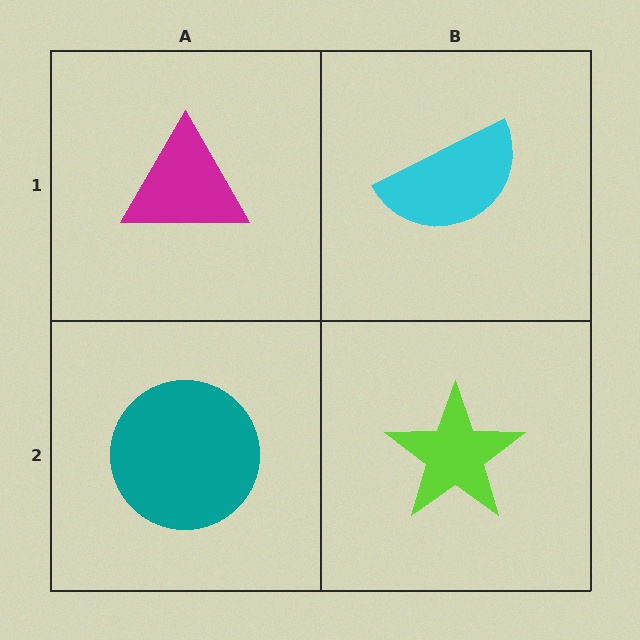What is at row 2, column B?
A lime star.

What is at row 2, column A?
A teal circle.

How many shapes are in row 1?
2 shapes.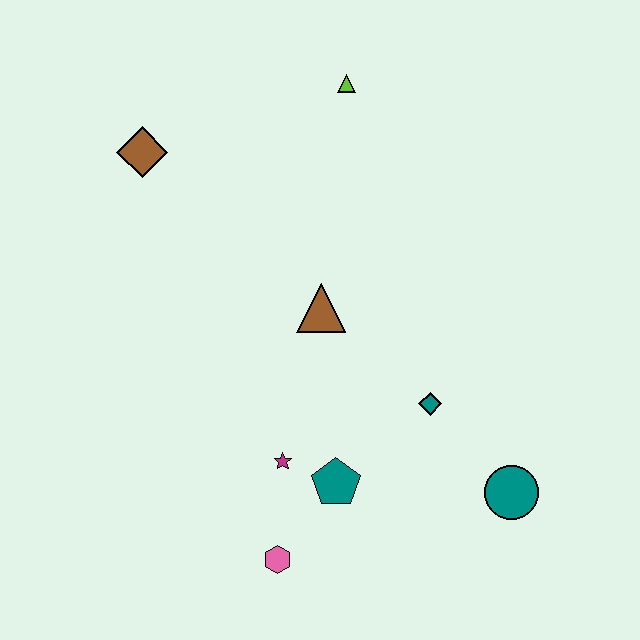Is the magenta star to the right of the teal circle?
No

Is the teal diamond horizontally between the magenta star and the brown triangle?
No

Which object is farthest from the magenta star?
The lime triangle is farthest from the magenta star.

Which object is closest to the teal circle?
The teal diamond is closest to the teal circle.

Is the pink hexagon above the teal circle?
No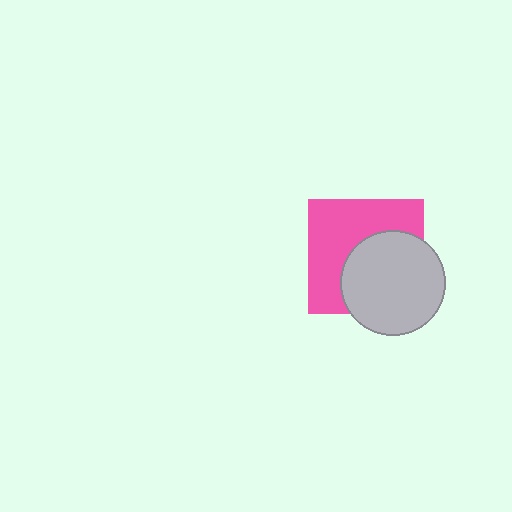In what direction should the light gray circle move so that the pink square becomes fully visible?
The light gray circle should move toward the lower-right. That is the shortest direction to clear the overlap and leave the pink square fully visible.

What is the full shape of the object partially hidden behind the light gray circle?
The partially hidden object is a pink square.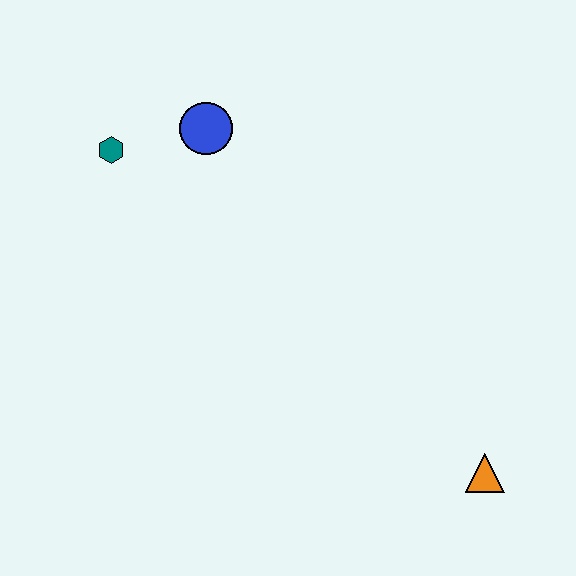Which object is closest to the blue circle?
The teal hexagon is closest to the blue circle.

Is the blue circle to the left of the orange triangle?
Yes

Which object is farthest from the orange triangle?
The teal hexagon is farthest from the orange triangle.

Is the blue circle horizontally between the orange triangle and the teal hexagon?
Yes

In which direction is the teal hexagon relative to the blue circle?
The teal hexagon is to the left of the blue circle.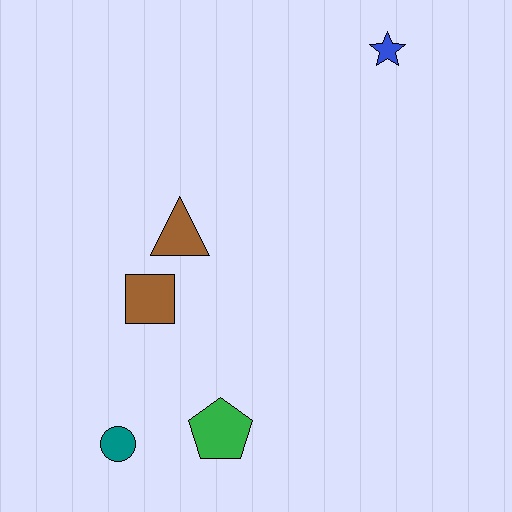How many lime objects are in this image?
There are no lime objects.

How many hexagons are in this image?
There are no hexagons.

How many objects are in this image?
There are 5 objects.